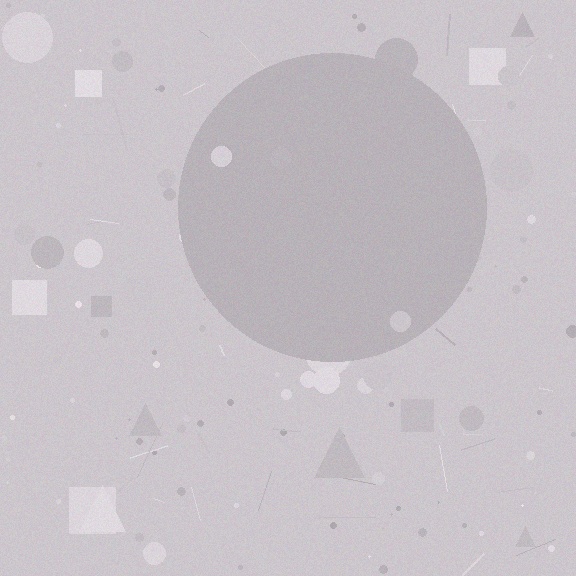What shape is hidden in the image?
A circle is hidden in the image.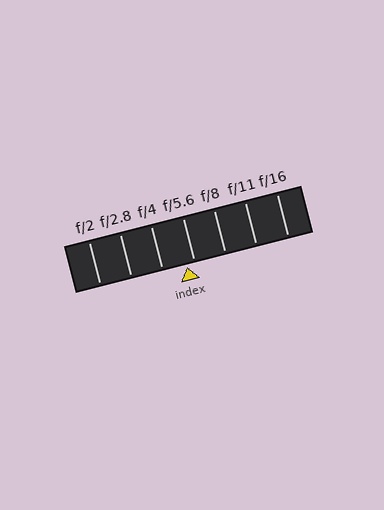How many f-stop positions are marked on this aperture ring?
There are 7 f-stop positions marked.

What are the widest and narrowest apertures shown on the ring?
The widest aperture shown is f/2 and the narrowest is f/16.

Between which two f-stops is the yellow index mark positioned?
The index mark is between f/4 and f/5.6.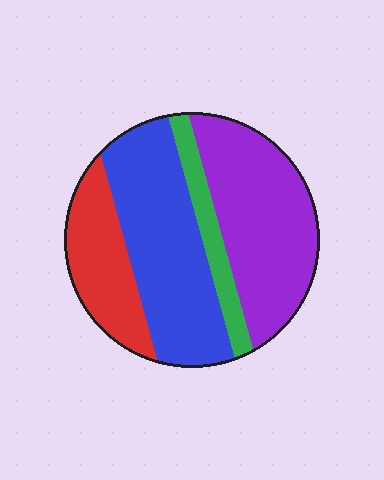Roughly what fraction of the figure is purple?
Purple covers 35% of the figure.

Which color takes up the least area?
Green, at roughly 10%.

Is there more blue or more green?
Blue.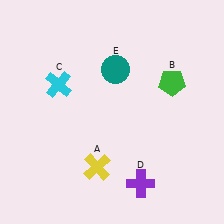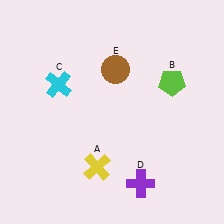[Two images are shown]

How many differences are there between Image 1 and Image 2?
There are 2 differences between the two images.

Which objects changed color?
B changed from green to lime. E changed from teal to brown.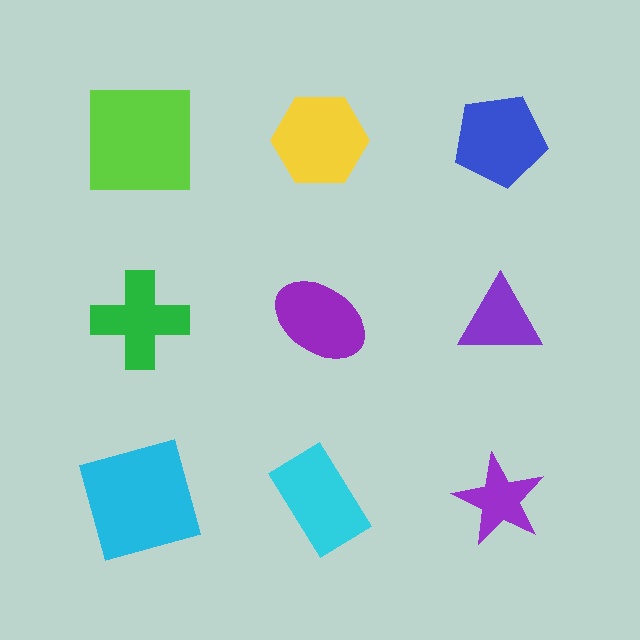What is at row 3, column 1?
A cyan square.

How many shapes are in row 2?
3 shapes.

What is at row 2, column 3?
A purple triangle.